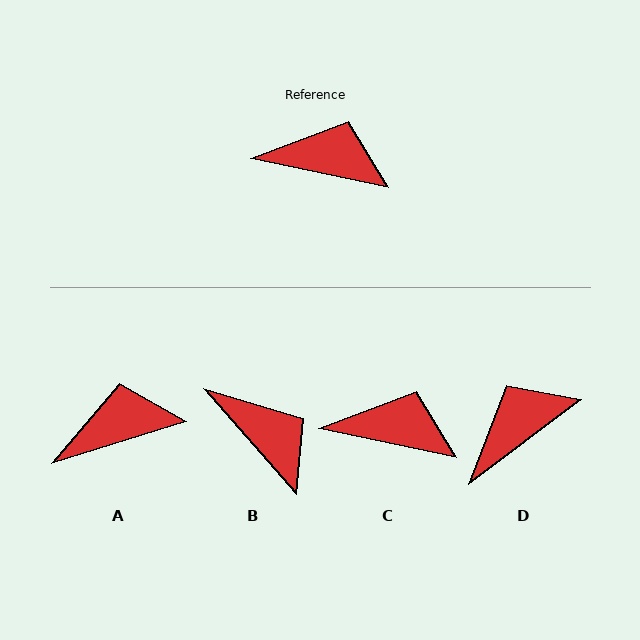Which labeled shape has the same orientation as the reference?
C.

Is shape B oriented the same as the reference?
No, it is off by about 37 degrees.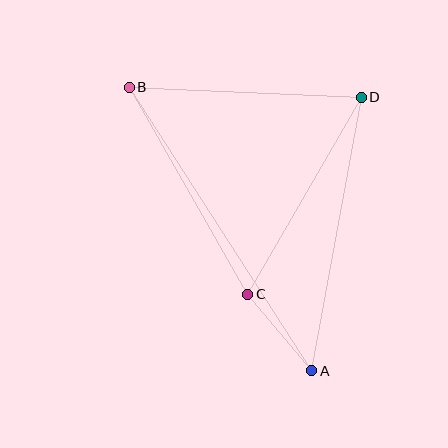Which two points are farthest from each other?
Points A and B are farthest from each other.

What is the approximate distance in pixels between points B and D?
The distance between B and D is approximately 232 pixels.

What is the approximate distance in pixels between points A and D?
The distance between A and D is approximately 278 pixels.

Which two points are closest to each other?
Points A and C are closest to each other.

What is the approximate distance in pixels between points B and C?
The distance between B and C is approximately 239 pixels.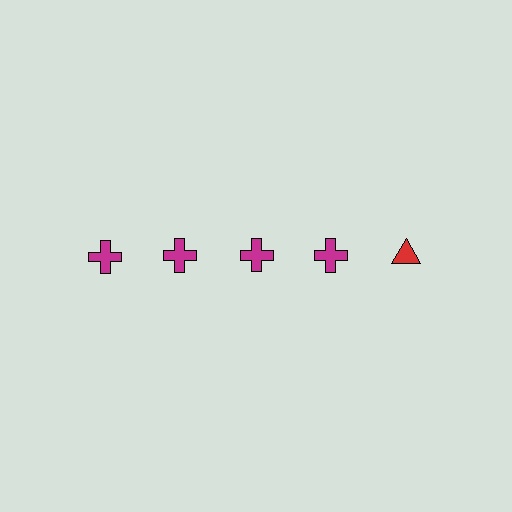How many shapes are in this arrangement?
There are 5 shapes arranged in a grid pattern.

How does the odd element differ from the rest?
It differs in both color (red instead of magenta) and shape (triangle instead of cross).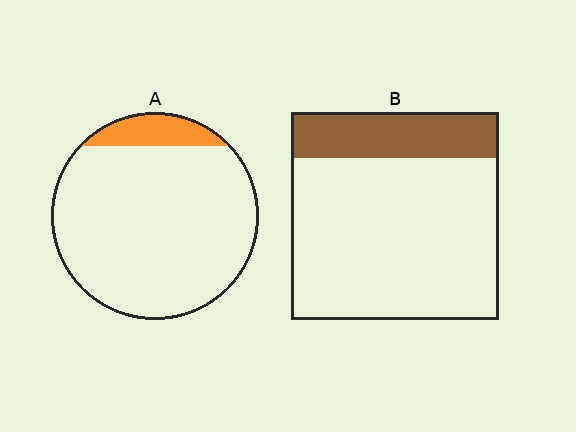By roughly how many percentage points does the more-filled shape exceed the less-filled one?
By roughly 10 percentage points (B over A).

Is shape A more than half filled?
No.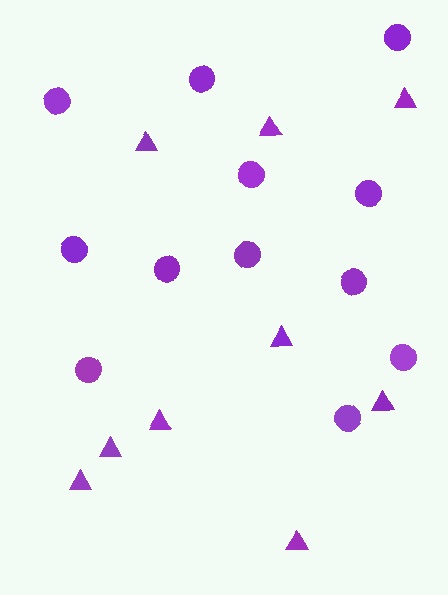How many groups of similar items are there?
There are 2 groups: one group of circles (12) and one group of triangles (9).